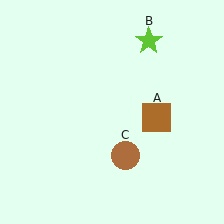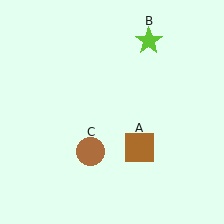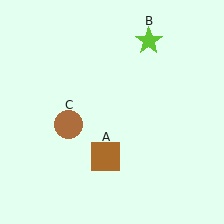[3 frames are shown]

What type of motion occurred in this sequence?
The brown square (object A), brown circle (object C) rotated clockwise around the center of the scene.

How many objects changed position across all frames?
2 objects changed position: brown square (object A), brown circle (object C).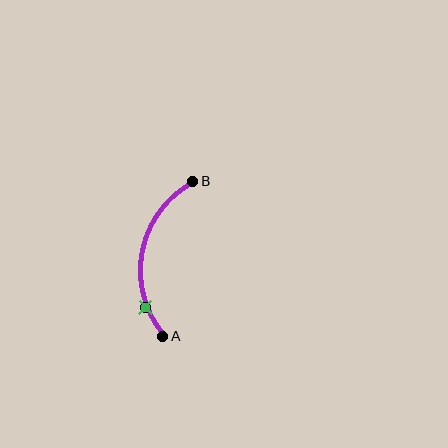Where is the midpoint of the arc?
The arc midpoint is the point on the curve farthest from the straight line joining A and B. It sits to the left of that line.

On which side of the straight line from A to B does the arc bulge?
The arc bulges to the left of the straight line connecting A and B.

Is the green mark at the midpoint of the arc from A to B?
No. The green mark lies on the arc but is closer to endpoint A. The arc midpoint would be at the point on the curve equidistant along the arc from both A and B.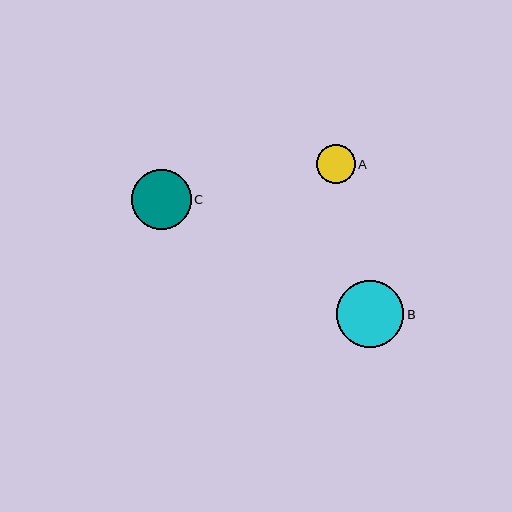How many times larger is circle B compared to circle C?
Circle B is approximately 1.1 times the size of circle C.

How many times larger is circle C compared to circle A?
Circle C is approximately 1.6 times the size of circle A.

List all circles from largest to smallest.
From largest to smallest: B, C, A.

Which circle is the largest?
Circle B is the largest with a size of approximately 67 pixels.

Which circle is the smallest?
Circle A is the smallest with a size of approximately 39 pixels.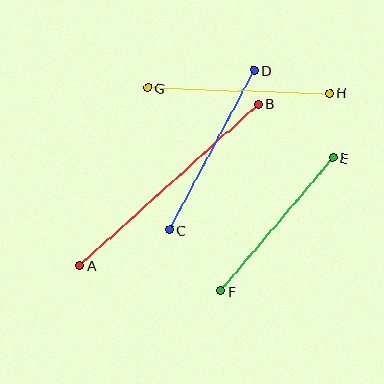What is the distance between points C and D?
The distance is approximately 180 pixels.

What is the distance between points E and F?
The distance is approximately 175 pixels.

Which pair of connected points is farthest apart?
Points A and B are farthest apart.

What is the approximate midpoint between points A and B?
The midpoint is at approximately (169, 185) pixels.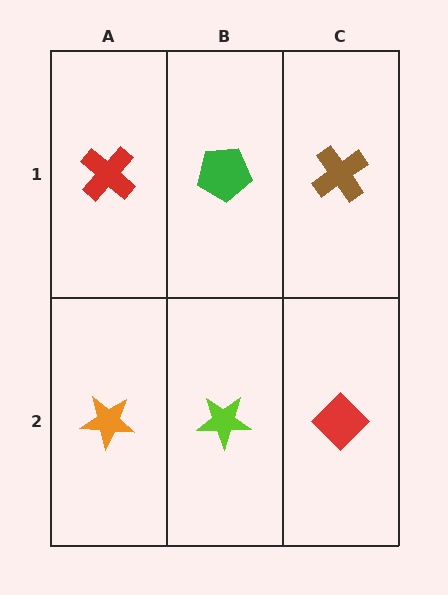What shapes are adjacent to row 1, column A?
An orange star (row 2, column A), a green pentagon (row 1, column B).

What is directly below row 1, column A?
An orange star.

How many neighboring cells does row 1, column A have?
2.